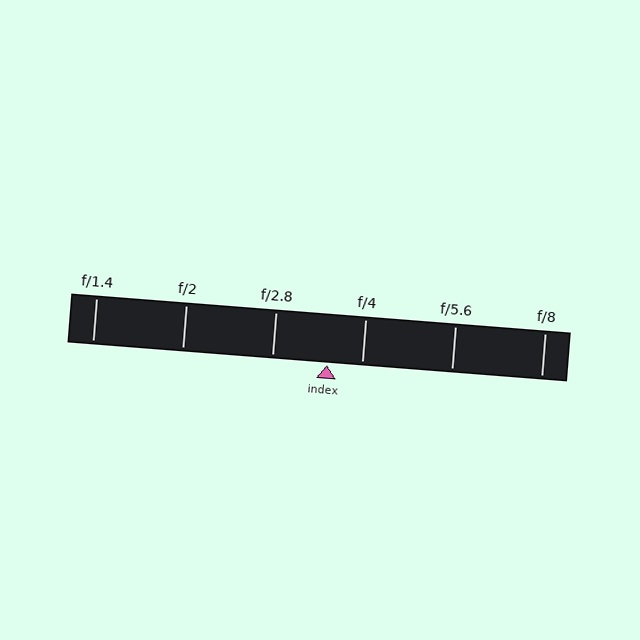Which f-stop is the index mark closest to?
The index mark is closest to f/4.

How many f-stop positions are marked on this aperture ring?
There are 6 f-stop positions marked.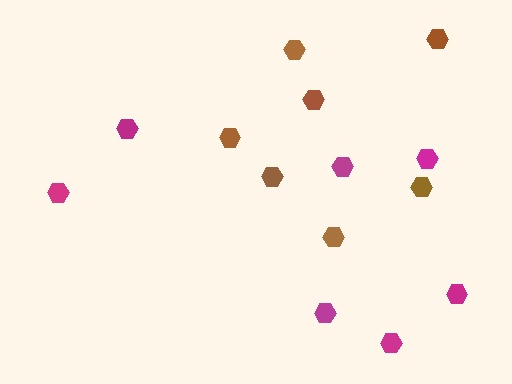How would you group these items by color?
There are 2 groups: one group of magenta hexagons (7) and one group of brown hexagons (7).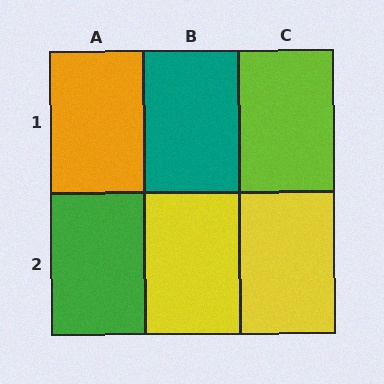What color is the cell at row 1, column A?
Orange.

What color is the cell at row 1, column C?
Lime.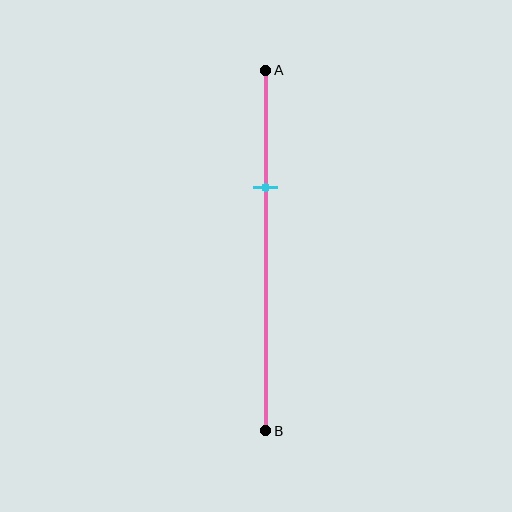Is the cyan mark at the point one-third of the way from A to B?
Yes, the mark is approximately at the one-third point.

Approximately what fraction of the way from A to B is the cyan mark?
The cyan mark is approximately 35% of the way from A to B.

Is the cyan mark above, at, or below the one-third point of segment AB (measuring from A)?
The cyan mark is approximately at the one-third point of segment AB.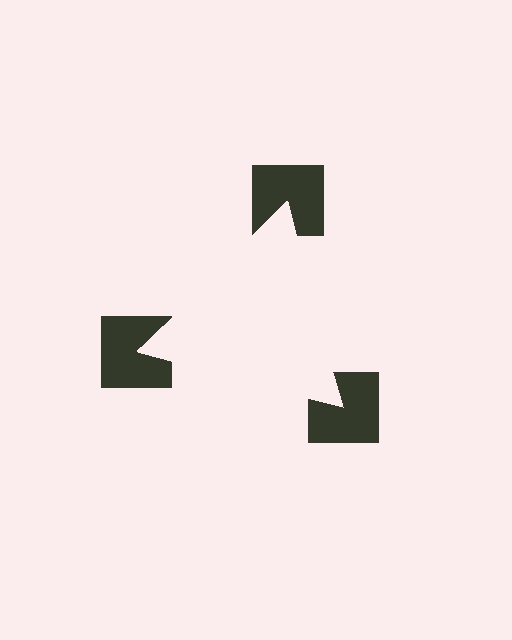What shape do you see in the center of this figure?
An illusory triangle — its edges are inferred from the aligned wedge cuts in the notched squares, not physically drawn.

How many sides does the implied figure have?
3 sides.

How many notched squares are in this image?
There are 3 — one at each vertex of the illusory triangle.